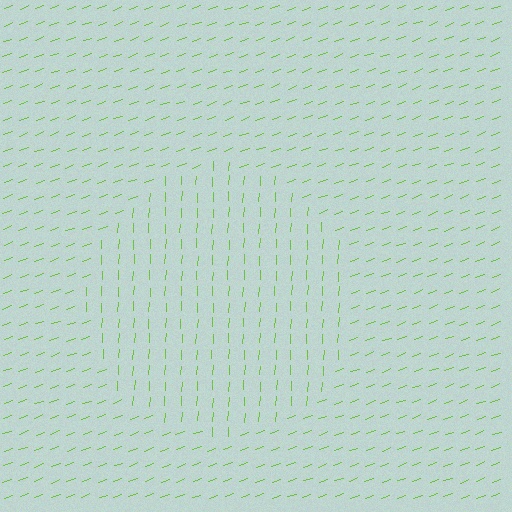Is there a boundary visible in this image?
Yes, there is a texture boundary formed by a change in line orientation.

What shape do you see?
I see a circle.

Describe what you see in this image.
The image is filled with small lime line segments. A circle region in the image has lines oriented differently from the surrounding lines, creating a visible texture boundary.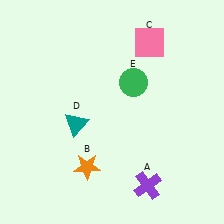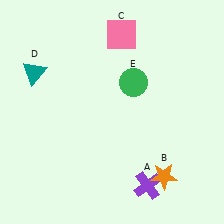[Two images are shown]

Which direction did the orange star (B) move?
The orange star (B) moved right.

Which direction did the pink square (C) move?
The pink square (C) moved left.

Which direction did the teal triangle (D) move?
The teal triangle (D) moved up.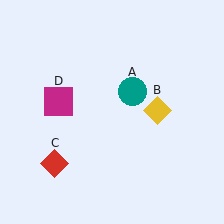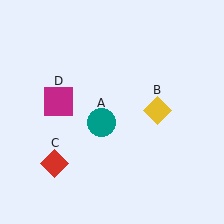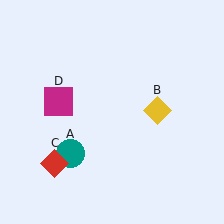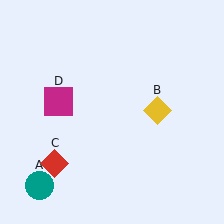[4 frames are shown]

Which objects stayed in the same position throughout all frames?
Yellow diamond (object B) and red diamond (object C) and magenta square (object D) remained stationary.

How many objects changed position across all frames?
1 object changed position: teal circle (object A).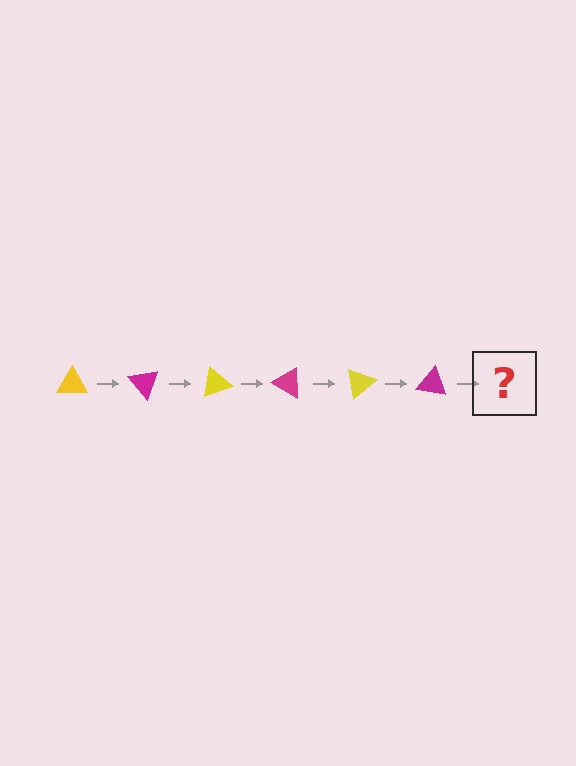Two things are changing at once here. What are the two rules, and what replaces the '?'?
The two rules are that it rotates 50 degrees each step and the color cycles through yellow and magenta. The '?' should be a yellow triangle, rotated 300 degrees from the start.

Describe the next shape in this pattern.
It should be a yellow triangle, rotated 300 degrees from the start.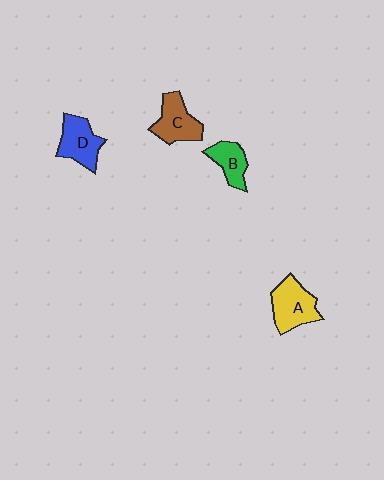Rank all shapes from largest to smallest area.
From largest to smallest: A (yellow), C (brown), D (blue), B (green).